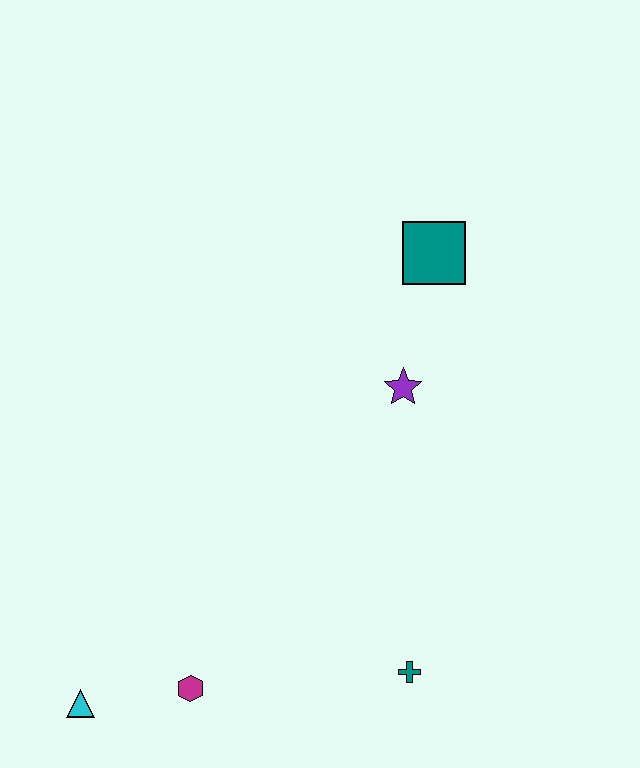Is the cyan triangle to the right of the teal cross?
No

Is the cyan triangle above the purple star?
No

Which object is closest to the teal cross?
The magenta hexagon is closest to the teal cross.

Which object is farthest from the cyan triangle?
The teal square is farthest from the cyan triangle.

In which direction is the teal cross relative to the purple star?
The teal cross is below the purple star.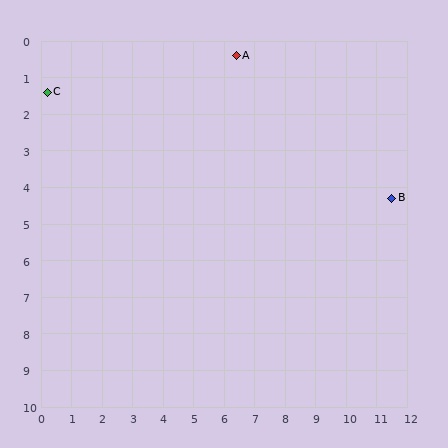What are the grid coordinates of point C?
Point C is at approximately (0.2, 1.4).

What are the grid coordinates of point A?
Point A is at approximately (6.4, 0.4).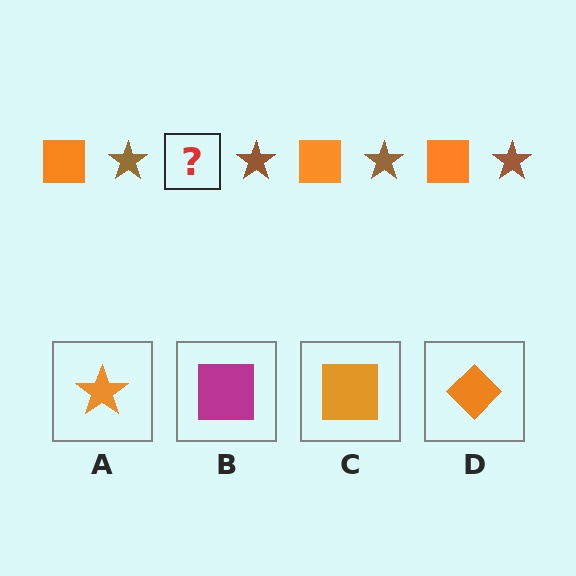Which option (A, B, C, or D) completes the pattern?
C.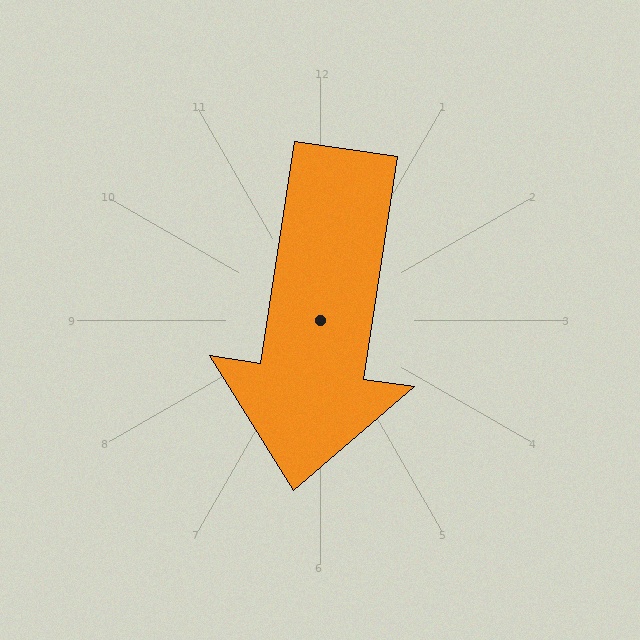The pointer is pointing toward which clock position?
Roughly 6 o'clock.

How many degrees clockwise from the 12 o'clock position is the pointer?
Approximately 189 degrees.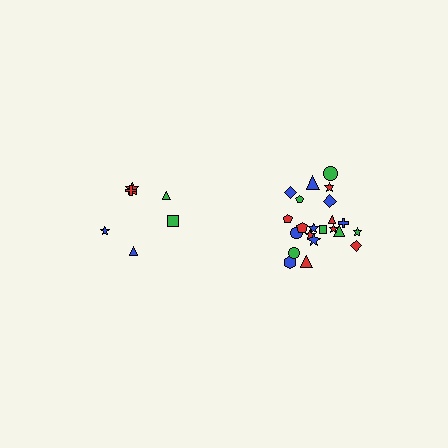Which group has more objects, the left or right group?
The right group.